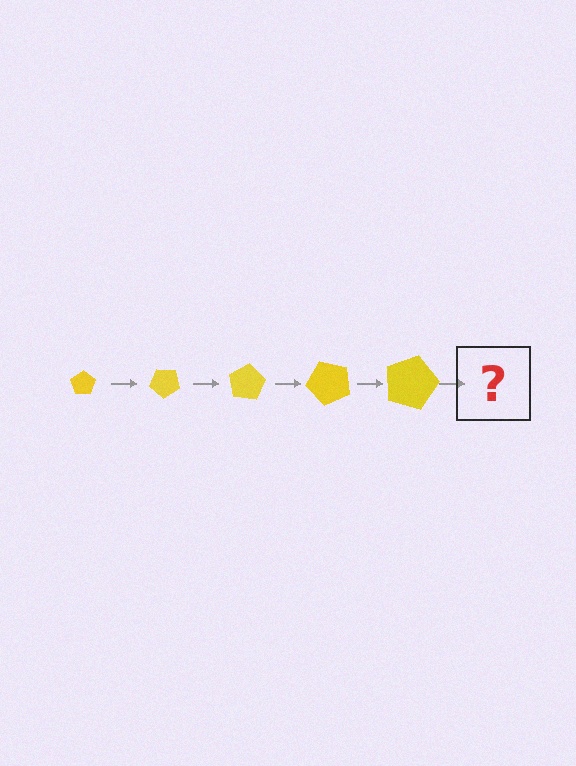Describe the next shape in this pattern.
It should be a pentagon, larger than the previous one and rotated 200 degrees from the start.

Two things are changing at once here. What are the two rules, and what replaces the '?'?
The two rules are that the pentagon grows larger each step and it rotates 40 degrees each step. The '?' should be a pentagon, larger than the previous one and rotated 200 degrees from the start.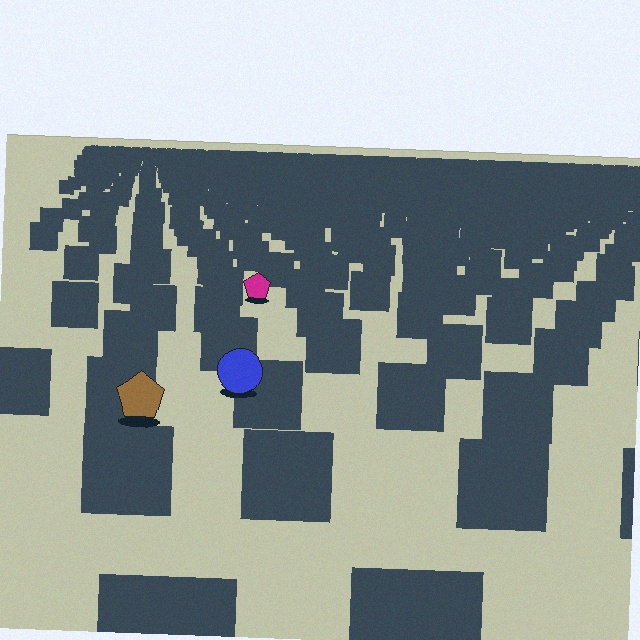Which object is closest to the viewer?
The brown pentagon is closest. The texture marks near it are larger and more spread out.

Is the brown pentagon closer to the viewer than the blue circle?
Yes. The brown pentagon is closer — you can tell from the texture gradient: the ground texture is coarser near it.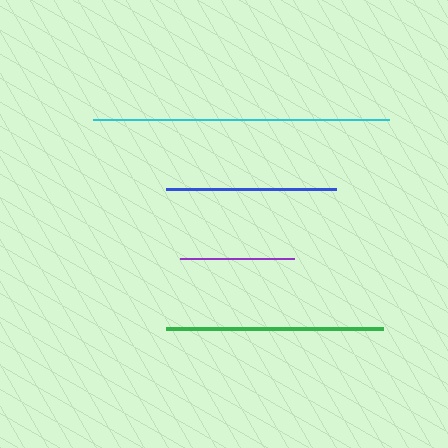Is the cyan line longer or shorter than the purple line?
The cyan line is longer than the purple line.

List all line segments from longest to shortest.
From longest to shortest: cyan, green, blue, purple.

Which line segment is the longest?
The cyan line is the longest at approximately 296 pixels.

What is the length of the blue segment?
The blue segment is approximately 171 pixels long.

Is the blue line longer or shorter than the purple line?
The blue line is longer than the purple line.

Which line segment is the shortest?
The purple line is the shortest at approximately 115 pixels.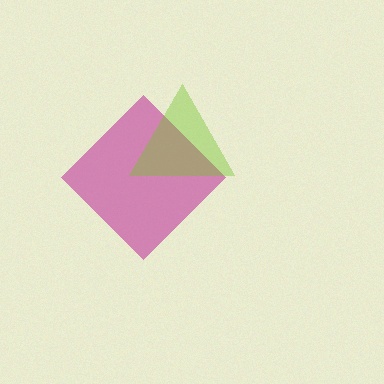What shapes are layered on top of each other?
The layered shapes are: a magenta diamond, a lime triangle.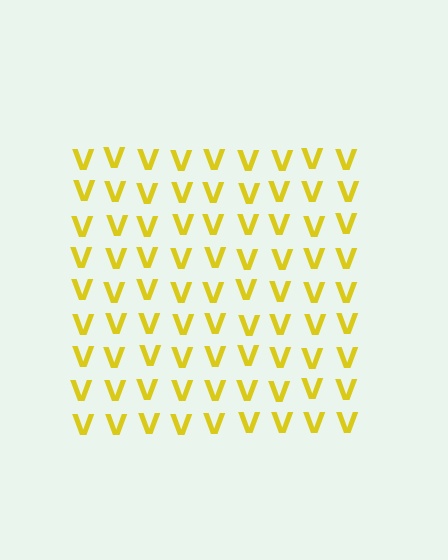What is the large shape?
The large shape is a square.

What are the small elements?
The small elements are letter V's.